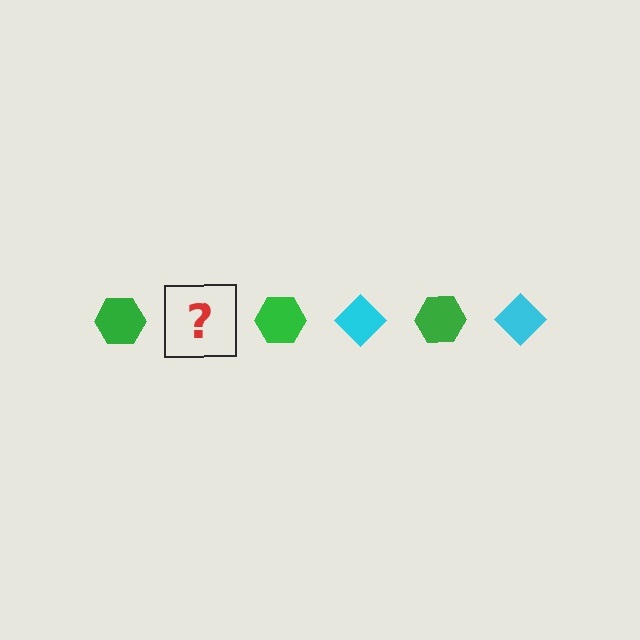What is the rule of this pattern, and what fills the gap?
The rule is that the pattern alternates between green hexagon and cyan diamond. The gap should be filled with a cyan diamond.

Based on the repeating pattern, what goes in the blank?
The blank should be a cyan diamond.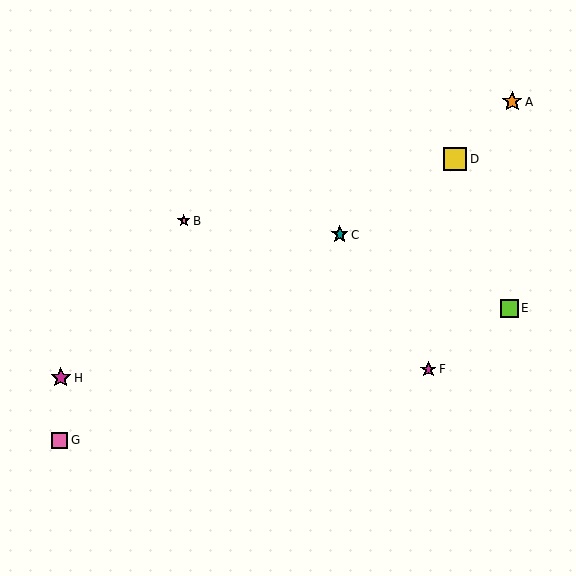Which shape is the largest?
The yellow square (labeled D) is the largest.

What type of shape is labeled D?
Shape D is a yellow square.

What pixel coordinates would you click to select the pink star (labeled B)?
Click at (184, 221) to select the pink star B.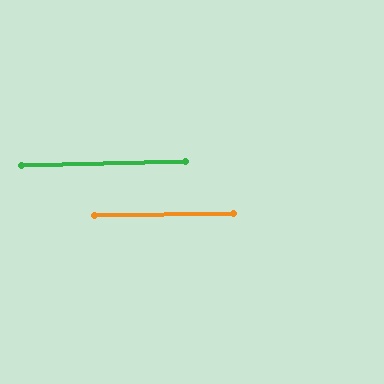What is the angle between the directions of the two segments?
Approximately 1 degree.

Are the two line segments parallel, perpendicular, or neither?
Parallel — their directions differ by only 0.6°.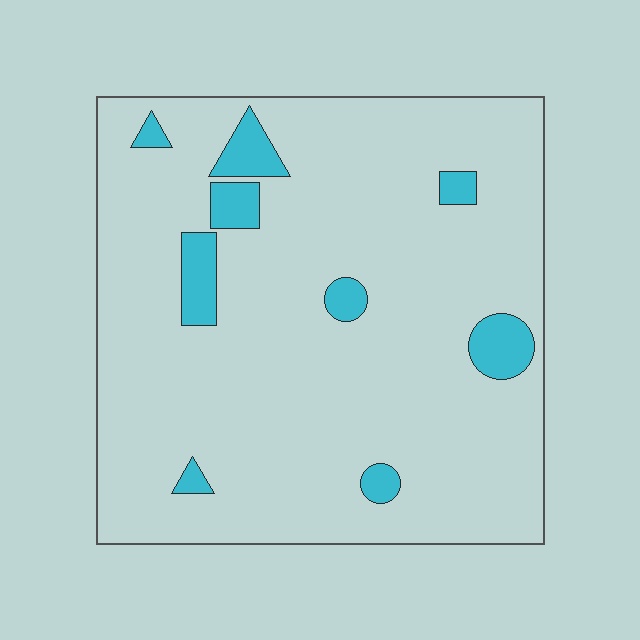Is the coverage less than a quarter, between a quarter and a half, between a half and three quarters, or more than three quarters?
Less than a quarter.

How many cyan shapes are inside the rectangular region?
9.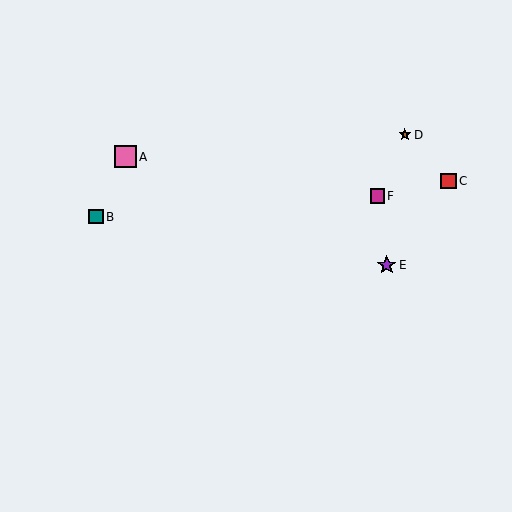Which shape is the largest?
The pink square (labeled A) is the largest.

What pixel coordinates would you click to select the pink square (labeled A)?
Click at (126, 157) to select the pink square A.